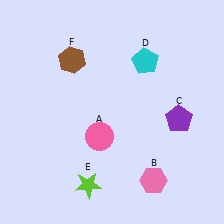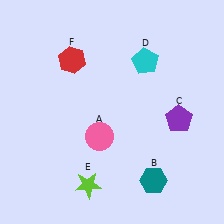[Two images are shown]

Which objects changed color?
B changed from pink to teal. F changed from brown to red.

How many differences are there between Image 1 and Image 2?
There are 2 differences between the two images.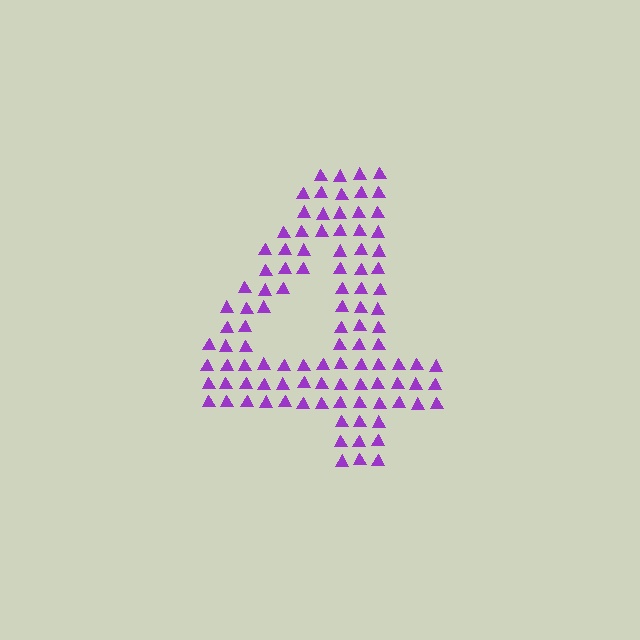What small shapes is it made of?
It is made of small triangles.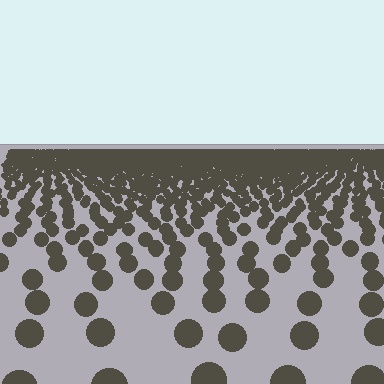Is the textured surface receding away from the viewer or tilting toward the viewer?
The surface is receding away from the viewer. Texture elements get smaller and denser toward the top.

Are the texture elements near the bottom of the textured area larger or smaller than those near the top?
Larger. Near the bottom, elements are closer to the viewer and appear at a bigger on-screen size.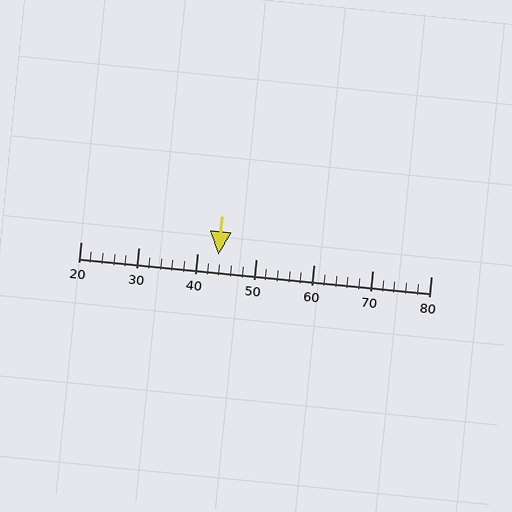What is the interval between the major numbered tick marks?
The major tick marks are spaced 10 units apart.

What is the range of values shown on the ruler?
The ruler shows values from 20 to 80.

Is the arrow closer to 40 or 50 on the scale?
The arrow is closer to 40.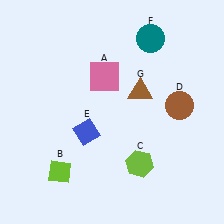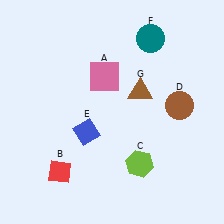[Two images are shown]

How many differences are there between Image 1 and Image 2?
There is 1 difference between the two images.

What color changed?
The diamond (B) changed from lime in Image 1 to red in Image 2.